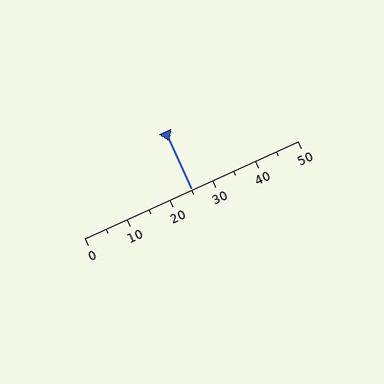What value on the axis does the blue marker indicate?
The marker indicates approximately 25.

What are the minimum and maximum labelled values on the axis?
The axis runs from 0 to 50.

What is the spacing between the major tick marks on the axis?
The major ticks are spaced 10 apart.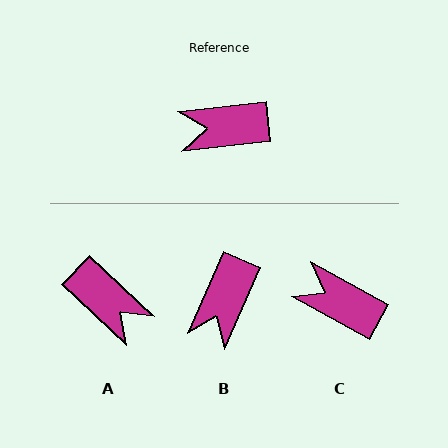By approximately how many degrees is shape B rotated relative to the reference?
Approximately 60 degrees counter-clockwise.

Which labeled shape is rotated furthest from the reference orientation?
A, about 130 degrees away.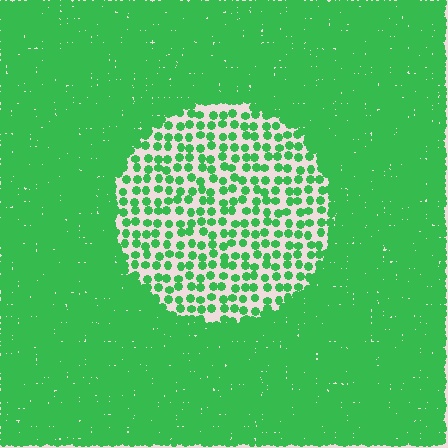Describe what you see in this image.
The image contains small green elements arranged at two different densities. A circle-shaped region is visible where the elements are less densely packed than the surrounding area.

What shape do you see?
I see a circle.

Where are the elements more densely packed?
The elements are more densely packed outside the circle boundary.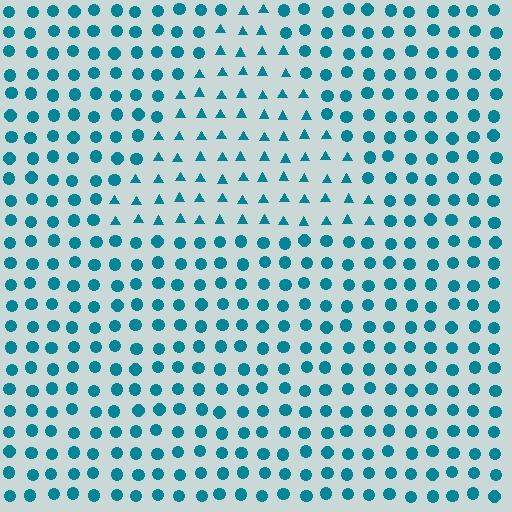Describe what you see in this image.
The image is filled with small teal elements arranged in a uniform grid. A triangle-shaped region contains triangles, while the surrounding area contains circles. The boundary is defined purely by the change in element shape.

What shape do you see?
I see a triangle.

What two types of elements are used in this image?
The image uses triangles inside the triangle region and circles outside it.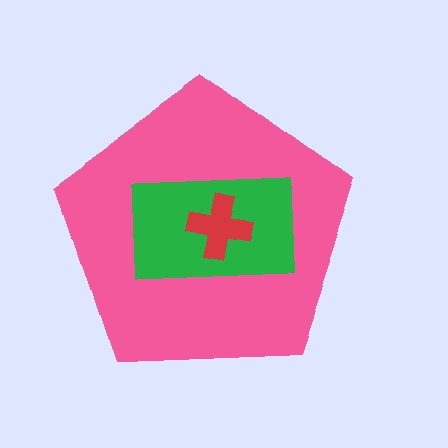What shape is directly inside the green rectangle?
The red cross.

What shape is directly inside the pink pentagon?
The green rectangle.